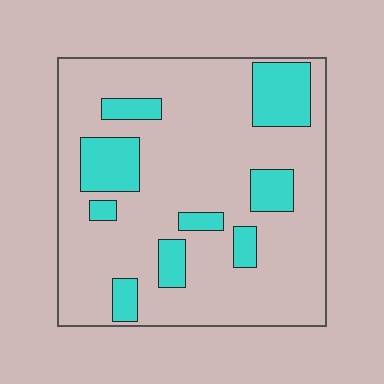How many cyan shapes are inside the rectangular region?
9.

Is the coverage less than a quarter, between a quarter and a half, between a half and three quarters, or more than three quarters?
Less than a quarter.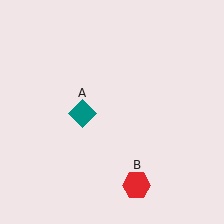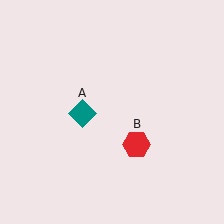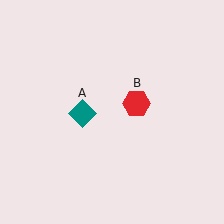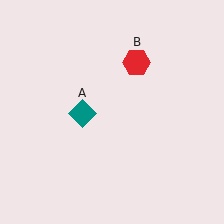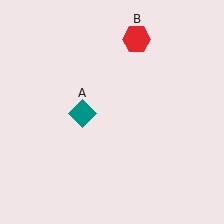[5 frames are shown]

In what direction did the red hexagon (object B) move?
The red hexagon (object B) moved up.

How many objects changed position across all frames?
1 object changed position: red hexagon (object B).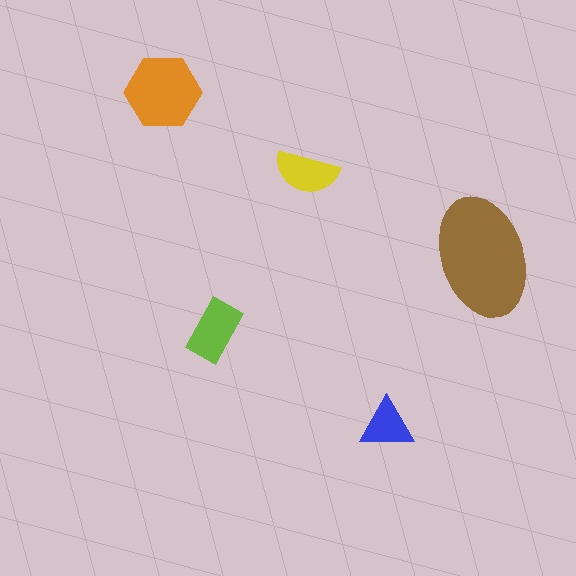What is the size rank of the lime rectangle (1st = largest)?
3rd.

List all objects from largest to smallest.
The brown ellipse, the orange hexagon, the lime rectangle, the yellow semicircle, the blue triangle.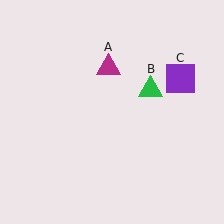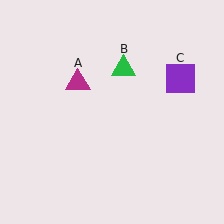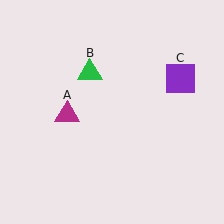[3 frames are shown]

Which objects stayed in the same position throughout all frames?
Purple square (object C) remained stationary.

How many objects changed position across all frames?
2 objects changed position: magenta triangle (object A), green triangle (object B).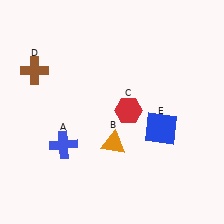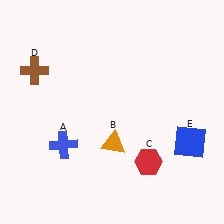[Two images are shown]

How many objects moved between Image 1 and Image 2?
2 objects moved between the two images.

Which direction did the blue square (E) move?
The blue square (E) moved right.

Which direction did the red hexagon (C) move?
The red hexagon (C) moved down.